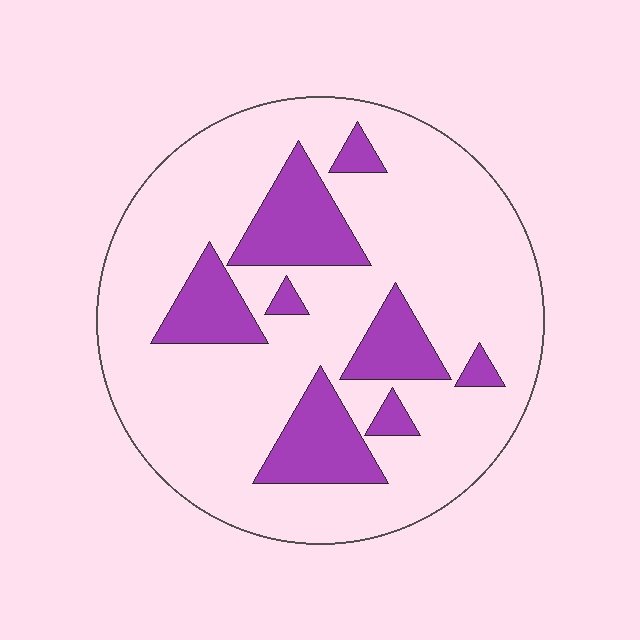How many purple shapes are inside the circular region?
8.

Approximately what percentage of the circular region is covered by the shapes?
Approximately 20%.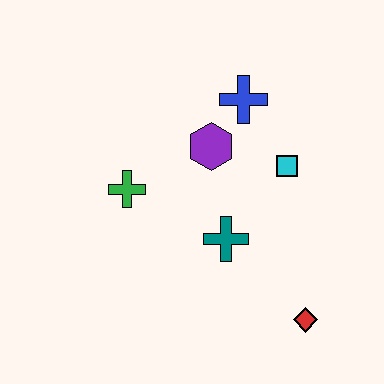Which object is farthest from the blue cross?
The red diamond is farthest from the blue cross.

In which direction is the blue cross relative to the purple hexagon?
The blue cross is above the purple hexagon.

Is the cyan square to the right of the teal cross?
Yes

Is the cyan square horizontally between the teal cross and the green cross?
No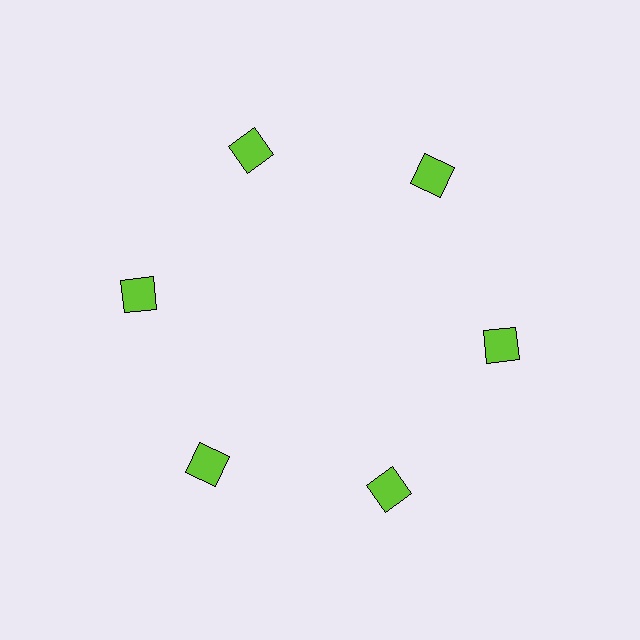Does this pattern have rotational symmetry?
Yes, this pattern has 6-fold rotational symmetry. It looks the same after rotating 60 degrees around the center.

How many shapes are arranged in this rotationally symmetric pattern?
There are 6 shapes, arranged in 6 groups of 1.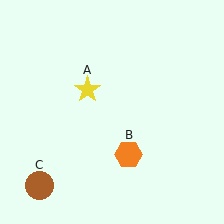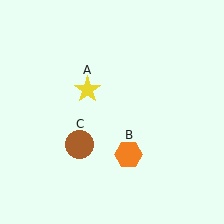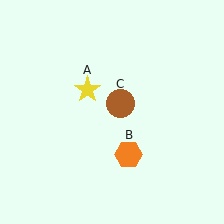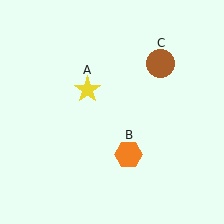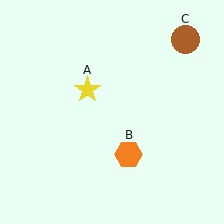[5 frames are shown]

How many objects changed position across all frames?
1 object changed position: brown circle (object C).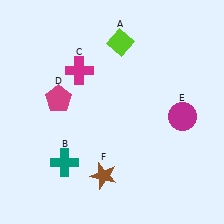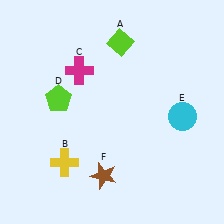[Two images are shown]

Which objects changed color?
B changed from teal to yellow. D changed from magenta to lime. E changed from magenta to cyan.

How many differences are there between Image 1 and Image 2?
There are 3 differences between the two images.